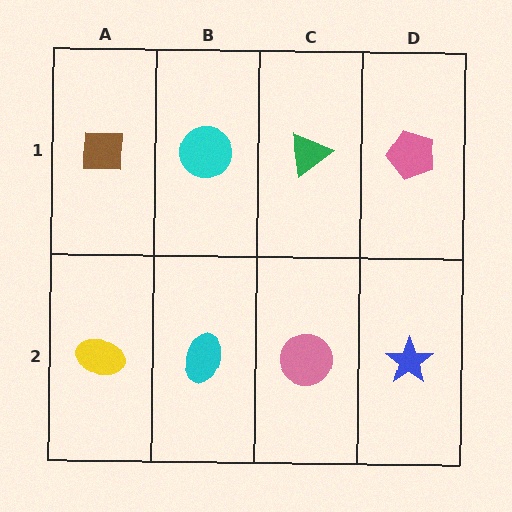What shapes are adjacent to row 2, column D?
A pink pentagon (row 1, column D), a pink circle (row 2, column C).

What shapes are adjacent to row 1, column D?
A blue star (row 2, column D), a green triangle (row 1, column C).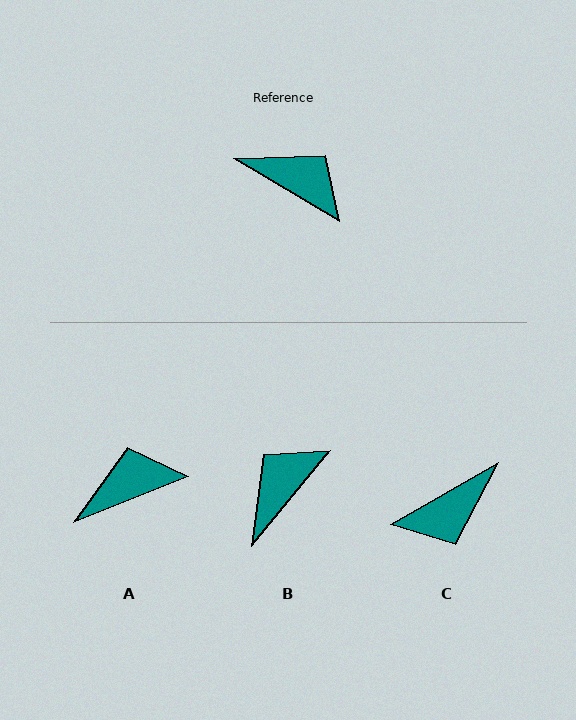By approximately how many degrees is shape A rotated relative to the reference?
Approximately 52 degrees counter-clockwise.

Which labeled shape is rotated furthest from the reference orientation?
C, about 119 degrees away.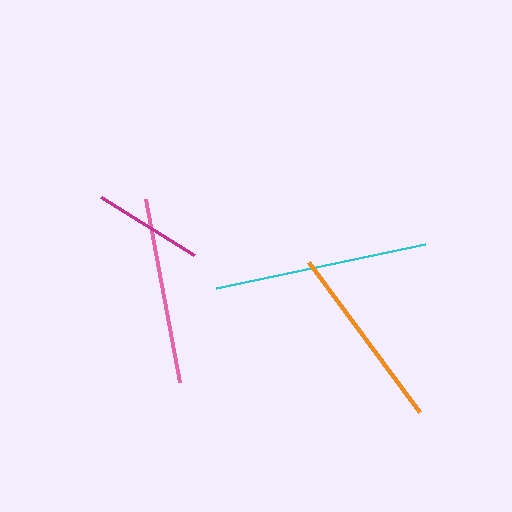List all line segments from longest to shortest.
From longest to shortest: cyan, orange, pink, magenta.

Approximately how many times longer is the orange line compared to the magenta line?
The orange line is approximately 1.7 times the length of the magenta line.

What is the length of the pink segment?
The pink segment is approximately 186 pixels long.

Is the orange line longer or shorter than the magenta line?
The orange line is longer than the magenta line.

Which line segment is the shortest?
The magenta line is the shortest at approximately 110 pixels.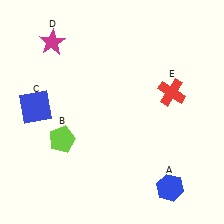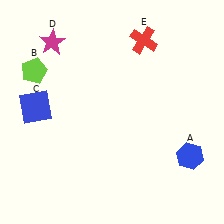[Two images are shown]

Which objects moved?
The objects that moved are: the blue hexagon (A), the lime pentagon (B), the red cross (E).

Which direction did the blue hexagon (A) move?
The blue hexagon (A) moved up.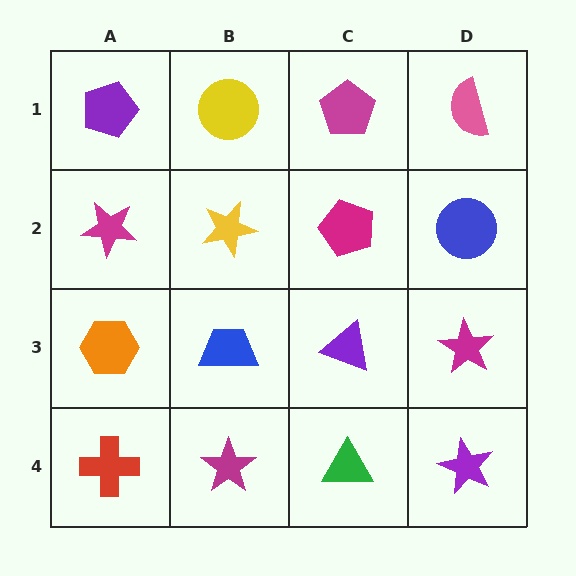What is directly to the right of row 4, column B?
A green triangle.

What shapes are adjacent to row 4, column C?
A purple triangle (row 3, column C), a magenta star (row 4, column B), a purple star (row 4, column D).